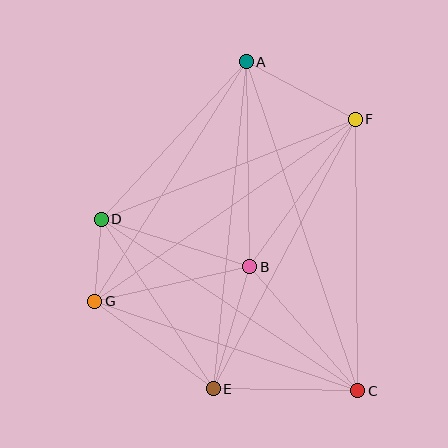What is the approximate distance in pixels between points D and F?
The distance between D and F is approximately 273 pixels.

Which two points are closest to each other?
Points D and G are closest to each other.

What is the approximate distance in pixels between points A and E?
The distance between A and E is approximately 328 pixels.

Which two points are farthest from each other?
Points A and C are farthest from each other.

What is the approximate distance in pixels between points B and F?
The distance between B and F is approximately 181 pixels.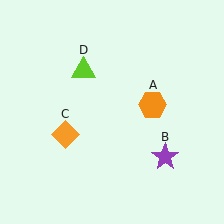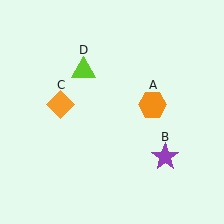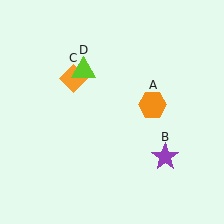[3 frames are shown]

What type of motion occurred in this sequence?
The orange diamond (object C) rotated clockwise around the center of the scene.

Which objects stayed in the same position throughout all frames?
Orange hexagon (object A) and purple star (object B) and lime triangle (object D) remained stationary.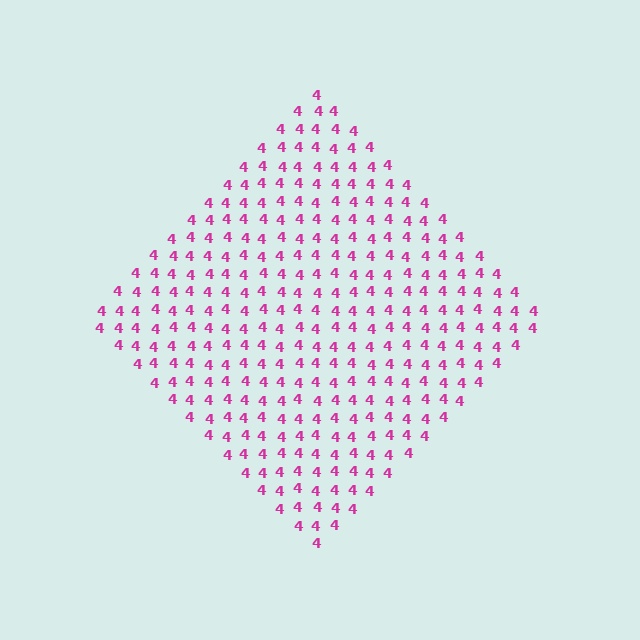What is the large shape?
The large shape is a diamond.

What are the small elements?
The small elements are digit 4's.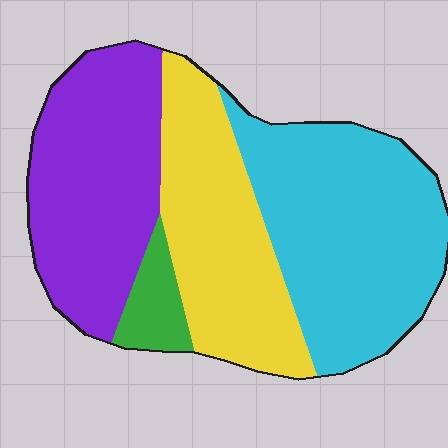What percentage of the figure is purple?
Purple takes up about one third (1/3) of the figure.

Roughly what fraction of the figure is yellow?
Yellow covers 27% of the figure.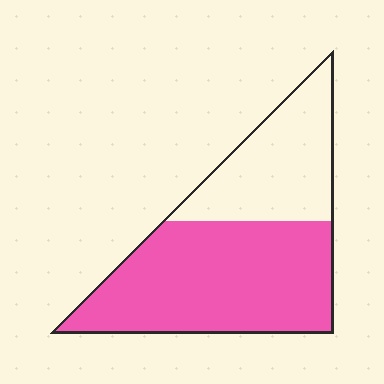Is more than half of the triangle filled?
Yes.